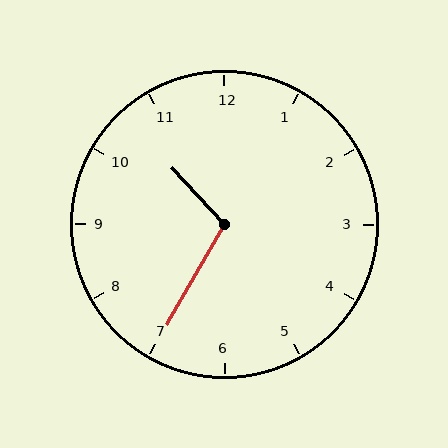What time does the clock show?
10:35.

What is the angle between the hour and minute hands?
Approximately 108 degrees.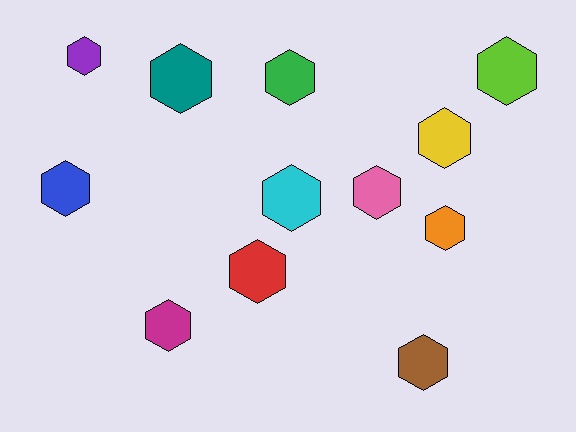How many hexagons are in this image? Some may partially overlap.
There are 12 hexagons.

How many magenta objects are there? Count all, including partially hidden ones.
There is 1 magenta object.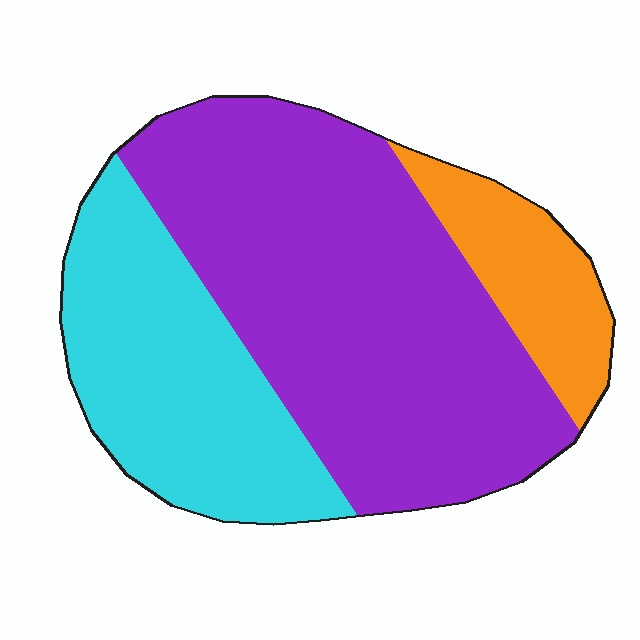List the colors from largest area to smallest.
From largest to smallest: purple, cyan, orange.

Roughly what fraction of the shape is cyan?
Cyan takes up about one third (1/3) of the shape.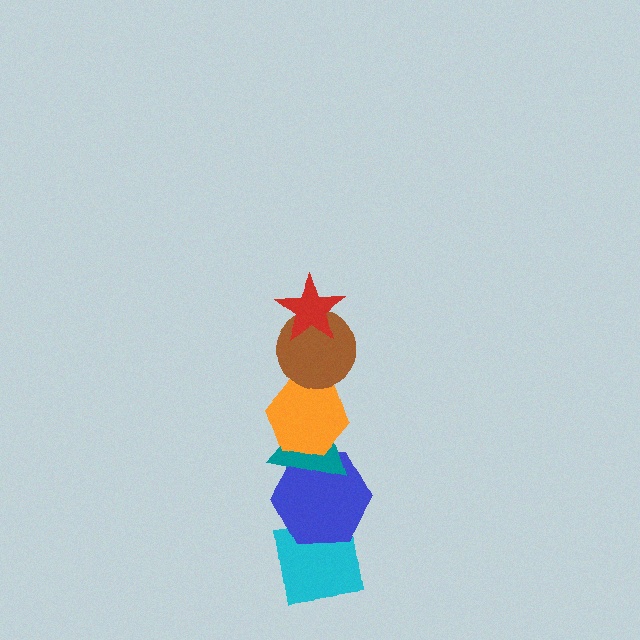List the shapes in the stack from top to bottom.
From top to bottom: the red star, the brown circle, the orange hexagon, the teal triangle, the blue hexagon, the cyan square.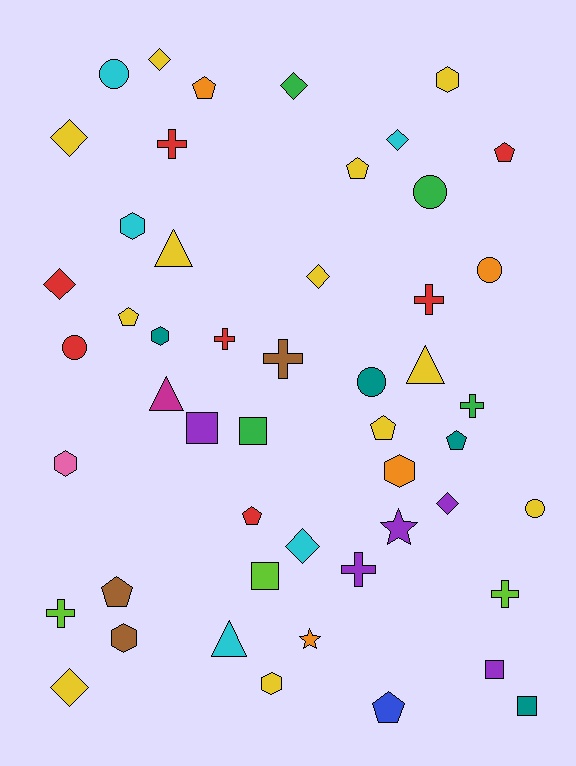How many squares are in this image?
There are 5 squares.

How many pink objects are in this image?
There is 1 pink object.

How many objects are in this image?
There are 50 objects.